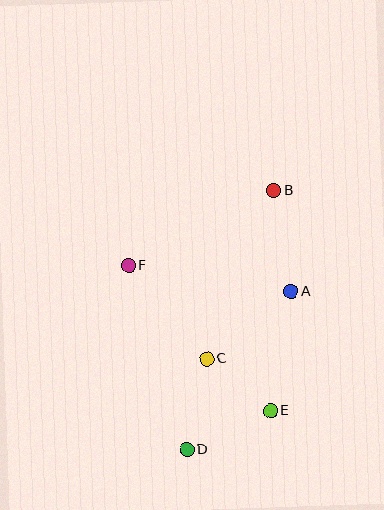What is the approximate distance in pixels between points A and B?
The distance between A and B is approximately 103 pixels.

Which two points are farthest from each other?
Points B and D are farthest from each other.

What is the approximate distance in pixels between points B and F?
The distance between B and F is approximately 164 pixels.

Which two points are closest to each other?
Points C and E are closest to each other.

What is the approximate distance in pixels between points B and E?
The distance between B and E is approximately 220 pixels.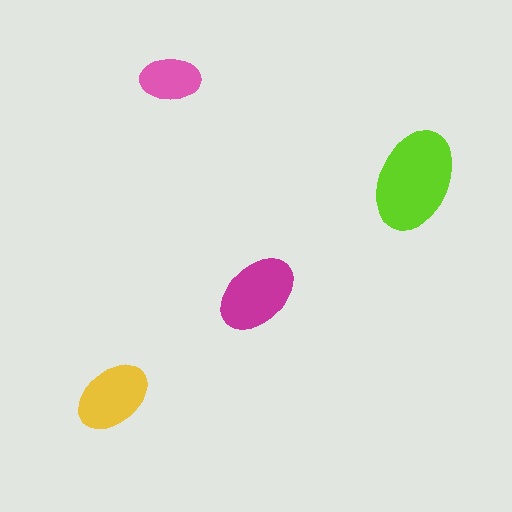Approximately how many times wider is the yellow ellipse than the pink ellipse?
About 1.5 times wider.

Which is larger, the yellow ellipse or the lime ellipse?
The lime one.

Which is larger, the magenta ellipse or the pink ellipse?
The magenta one.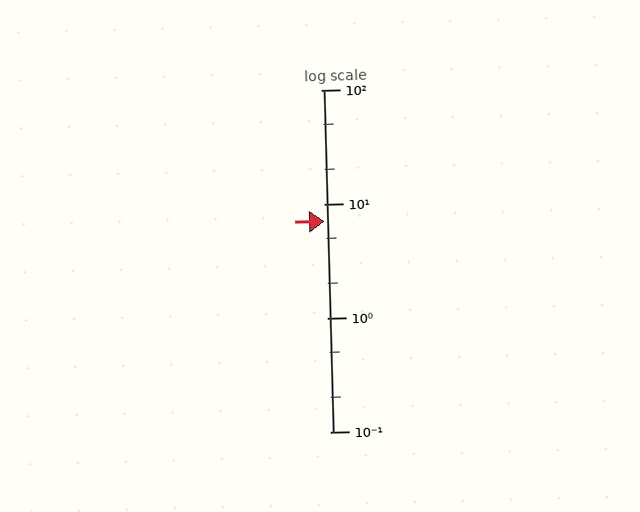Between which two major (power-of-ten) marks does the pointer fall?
The pointer is between 1 and 10.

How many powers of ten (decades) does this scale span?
The scale spans 3 decades, from 0.1 to 100.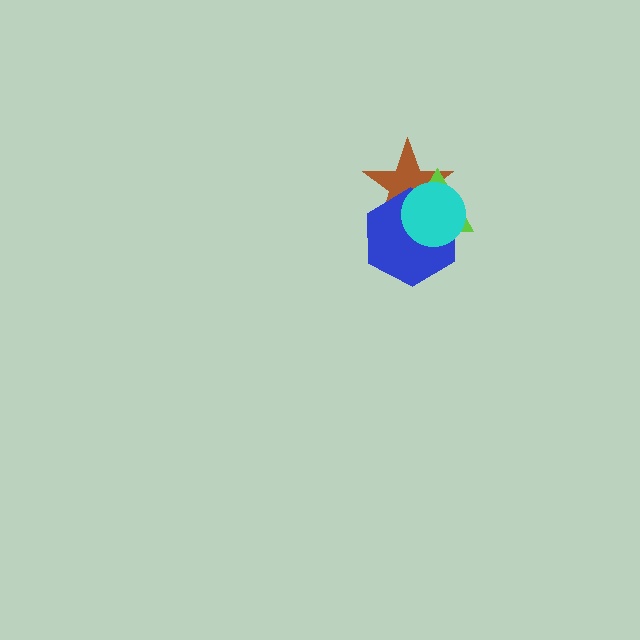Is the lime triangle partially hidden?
Yes, it is partially covered by another shape.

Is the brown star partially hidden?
Yes, it is partially covered by another shape.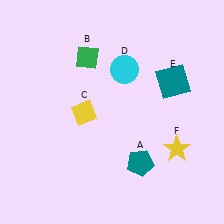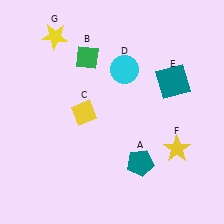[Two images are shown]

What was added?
A yellow star (G) was added in Image 2.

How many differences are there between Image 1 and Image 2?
There is 1 difference between the two images.